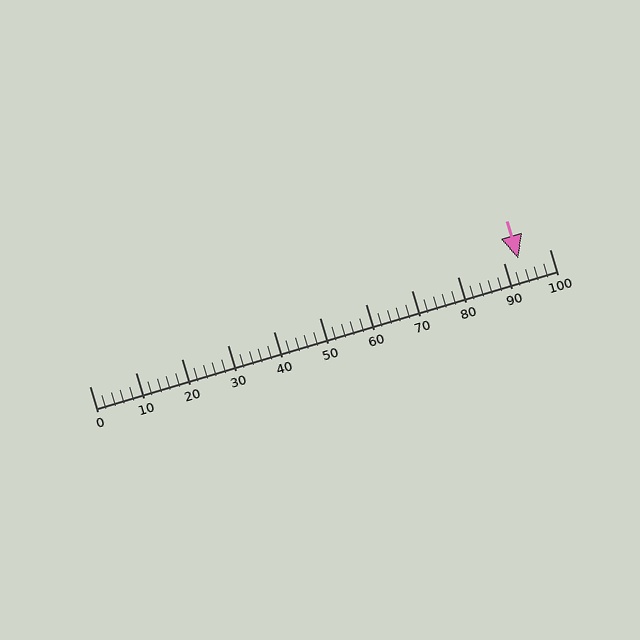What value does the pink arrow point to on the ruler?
The pink arrow points to approximately 93.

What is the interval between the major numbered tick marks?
The major tick marks are spaced 10 units apart.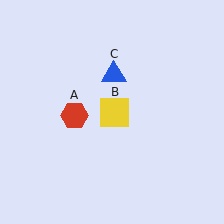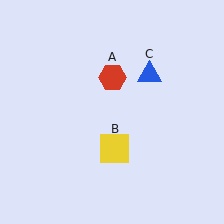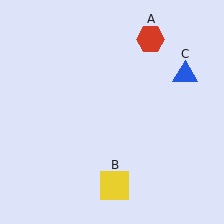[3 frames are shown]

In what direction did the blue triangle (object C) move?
The blue triangle (object C) moved right.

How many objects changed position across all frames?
3 objects changed position: red hexagon (object A), yellow square (object B), blue triangle (object C).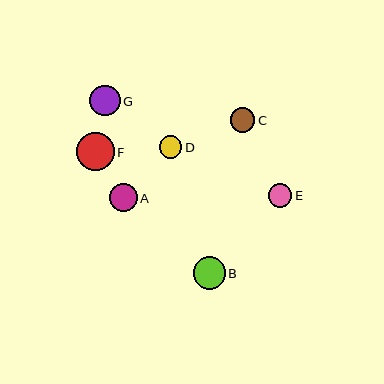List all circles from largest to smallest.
From largest to smallest: F, B, G, A, C, E, D.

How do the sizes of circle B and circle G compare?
Circle B and circle G are approximately the same size.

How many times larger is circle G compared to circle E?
Circle G is approximately 1.3 times the size of circle E.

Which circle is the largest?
Circle F is the largest with a size of approximately 38 pixels.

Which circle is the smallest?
Circle D is the smallest with a size of approximately 22 pixels.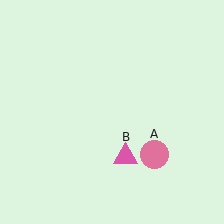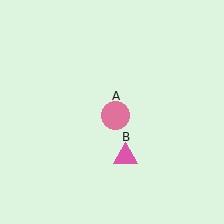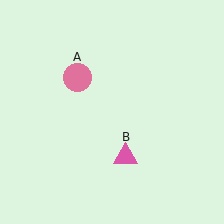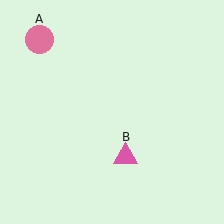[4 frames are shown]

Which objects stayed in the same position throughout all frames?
Pink triangle (object B) remained stationary.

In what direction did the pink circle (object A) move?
The pink circle (object A) moved up and to the left.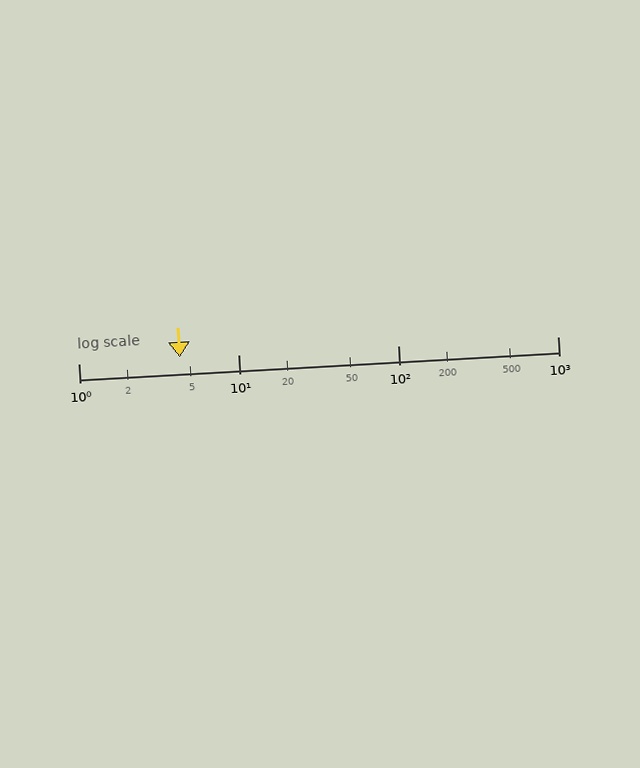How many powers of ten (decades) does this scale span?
The scale spans 3 decades, from 1 to 1000.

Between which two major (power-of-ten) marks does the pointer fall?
The pointer is between 1 and 10.